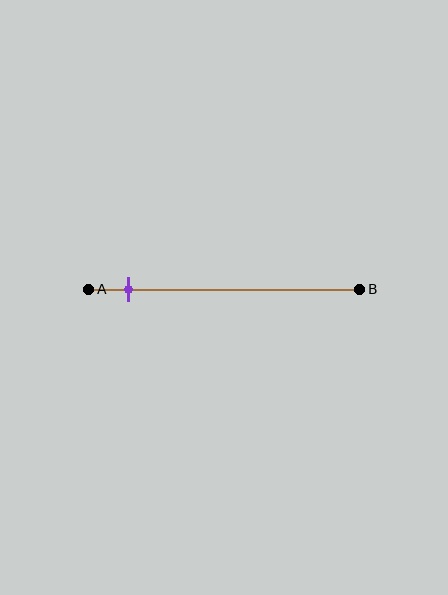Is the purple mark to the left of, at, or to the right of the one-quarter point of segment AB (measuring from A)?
The purple mark is to the left of the one-quarter point of segment AB.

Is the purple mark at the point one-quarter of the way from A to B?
No, the mark is at about 15% from A, not at the 25% one-quarter point.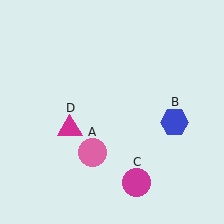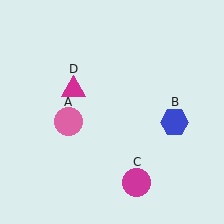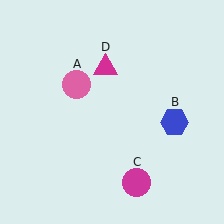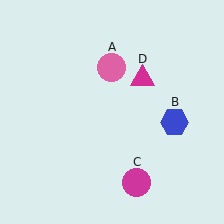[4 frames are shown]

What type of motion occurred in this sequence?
The pink circle (object A), magenta triangle (object D) rotated clockwise around the center of the scene.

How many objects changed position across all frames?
2 objects changed position: pink circle (object A), magenta triangle (object D).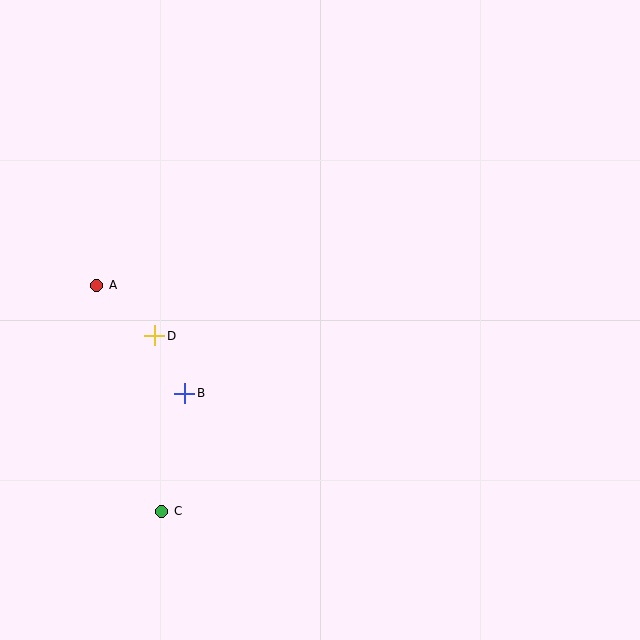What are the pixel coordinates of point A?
Point A is at (97, 285).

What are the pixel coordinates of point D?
Point D is at (155, 336).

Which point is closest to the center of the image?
Point B at (185, 393) is closest to the center.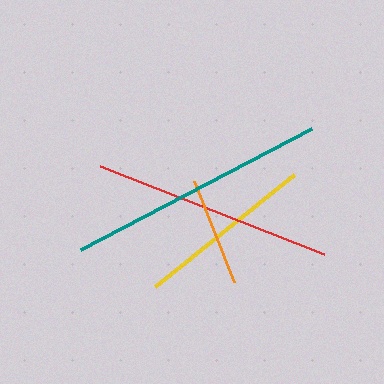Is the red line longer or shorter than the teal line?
The teal line is longer than the red line.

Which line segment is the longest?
The teal line is the longest at approximately 261 pixels.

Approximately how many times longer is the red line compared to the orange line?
The red line is approximately 2.2 times the length of the orange line.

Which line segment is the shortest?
The orange line is the shortest at approximately 108 pixels.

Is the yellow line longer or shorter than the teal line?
The teal line is longer than the yellow line.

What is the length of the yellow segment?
The yellow segment is approximately 179 pixels long.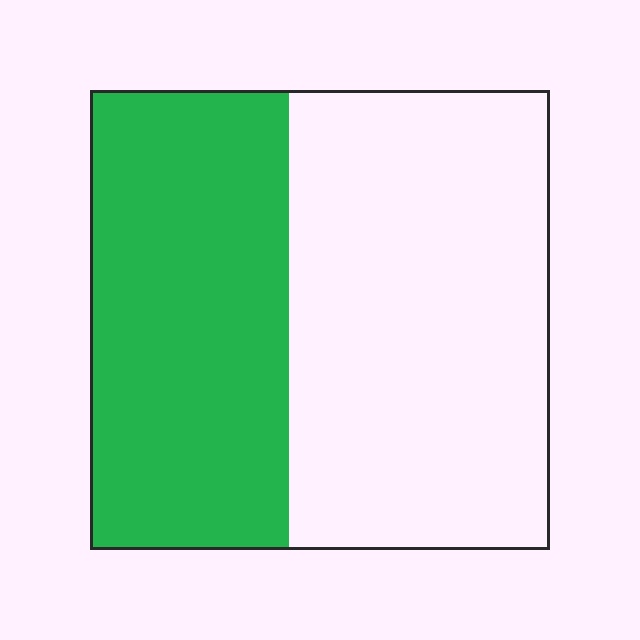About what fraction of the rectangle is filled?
About two fifths (2/5).